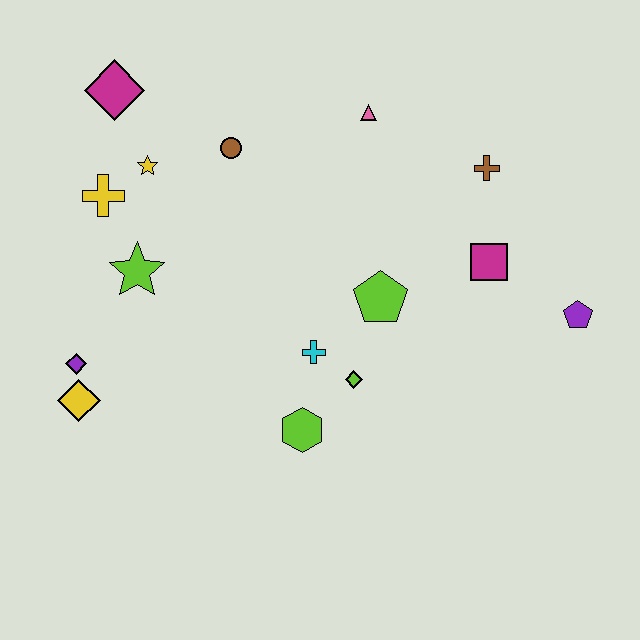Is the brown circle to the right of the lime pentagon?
No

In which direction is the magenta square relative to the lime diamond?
The magenta square is to the right of the lime diamond.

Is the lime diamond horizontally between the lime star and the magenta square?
Yes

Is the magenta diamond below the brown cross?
No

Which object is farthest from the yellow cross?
The purple pentagon is farthest from the yellow cross.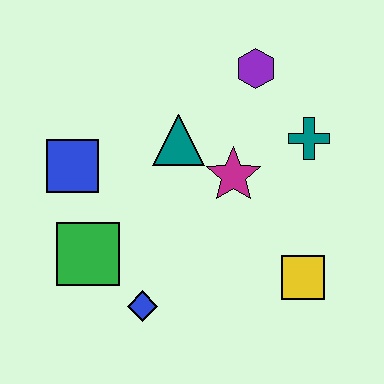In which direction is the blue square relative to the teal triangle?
The blue square is to the left of the teal triangle.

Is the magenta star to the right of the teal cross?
No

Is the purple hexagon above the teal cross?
Yes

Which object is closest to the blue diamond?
The green square is closest to the blue diamond.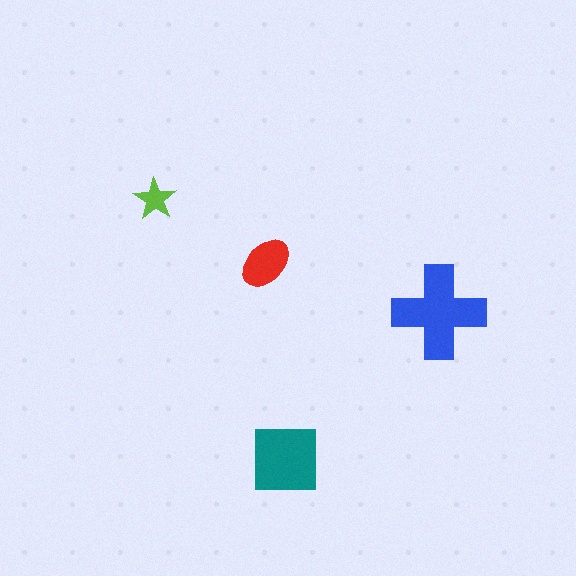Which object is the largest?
The blue cross.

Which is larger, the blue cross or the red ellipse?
The blue cross.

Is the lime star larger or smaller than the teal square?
Smaller.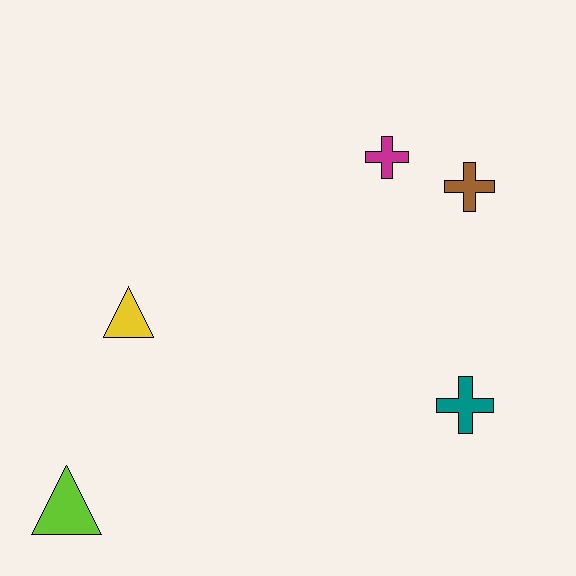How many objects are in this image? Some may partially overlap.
There are 5 objects.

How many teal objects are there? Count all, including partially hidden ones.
There is 1 teal object.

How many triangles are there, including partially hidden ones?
There are 2 triangles.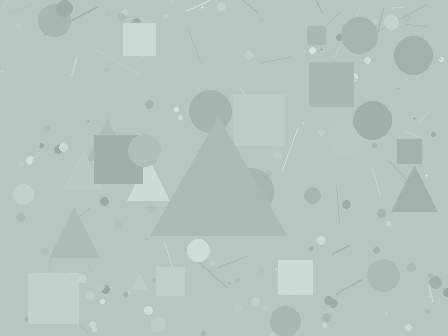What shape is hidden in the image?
A triangle is hidden in the image.